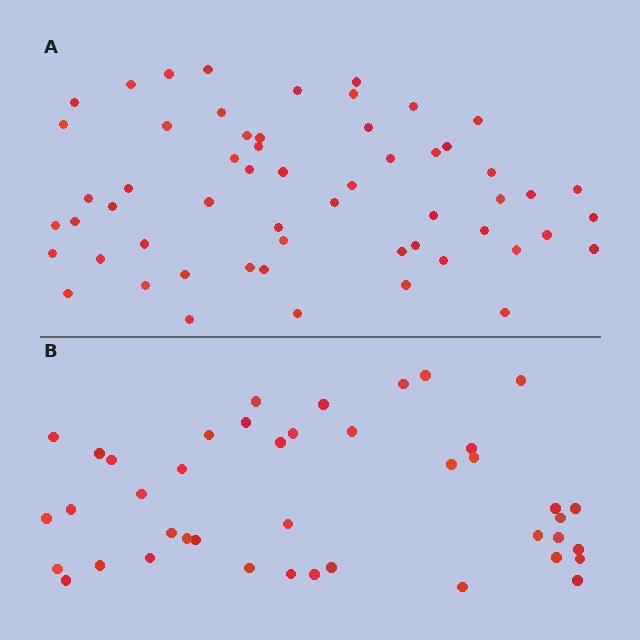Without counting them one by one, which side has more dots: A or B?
Region A (the top region) has more dots.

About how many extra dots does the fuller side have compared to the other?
Region A has approximately 15 more dots than region B.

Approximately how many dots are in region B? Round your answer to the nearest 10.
About 40 dots. (The exact count is 42, which rounds to 40.)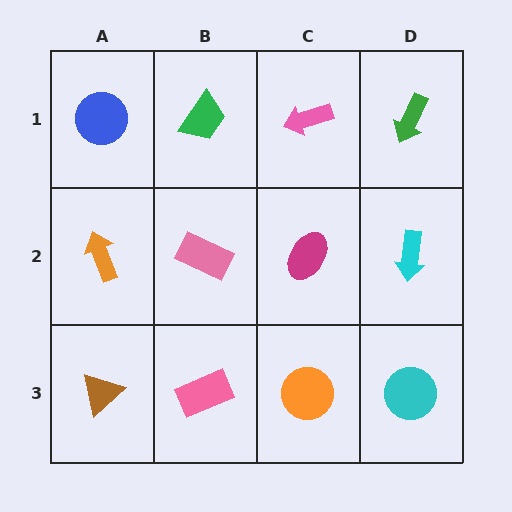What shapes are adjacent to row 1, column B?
A pink rectangle (row 2, column B), a blue circle (row 1, column A), a pink arrow (row 1, column C).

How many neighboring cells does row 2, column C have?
4.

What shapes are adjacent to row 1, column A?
An orange arrow (row 2, column A), a green trapezoid (row 1, column B).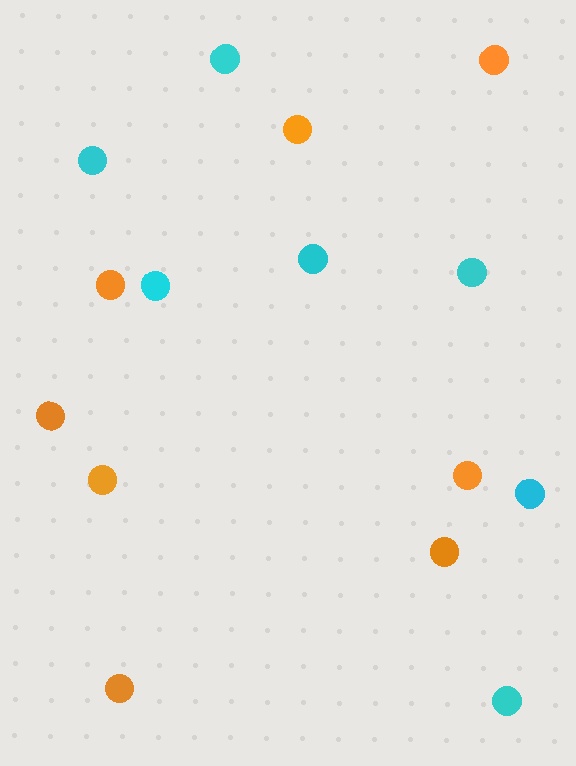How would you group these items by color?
There are 2 groups: one group of orange circles (8) and one group of cyan circles (7).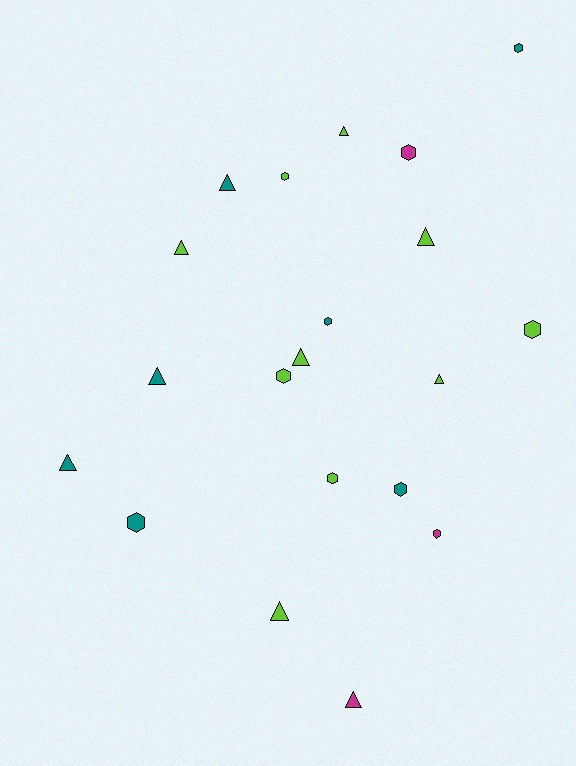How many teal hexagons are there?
There are 4 teal hexagons.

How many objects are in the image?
There are 20 objects.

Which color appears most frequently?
Lime, with 10 objects.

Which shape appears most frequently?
Hexagon, with 10 objects.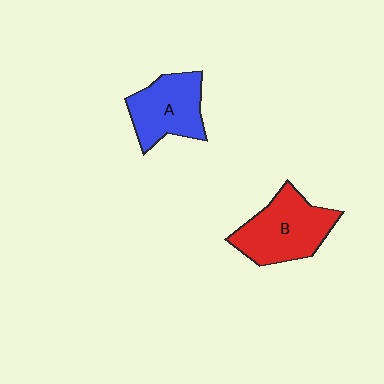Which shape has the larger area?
Shape B (red).